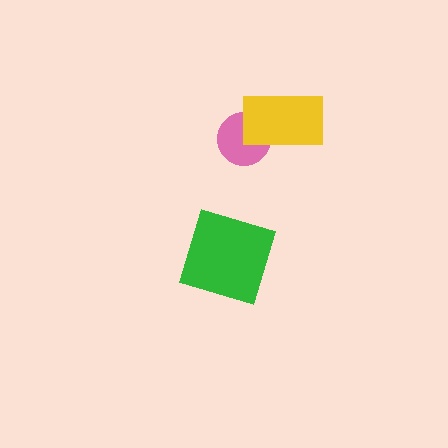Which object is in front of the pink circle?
The yellow rectangle is in front of the pink circle.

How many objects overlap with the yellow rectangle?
1 object overlaps with the yellow rectangle.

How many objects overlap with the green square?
0 objects overlap with the green square.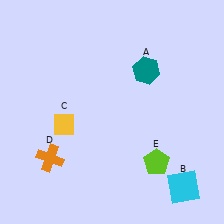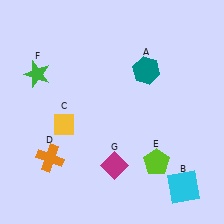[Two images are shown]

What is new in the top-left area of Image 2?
A green star (F) was added in the top-left area of Image 2.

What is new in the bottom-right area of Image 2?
A magenta diamond (G) was added in the bottom-right area of Image 2.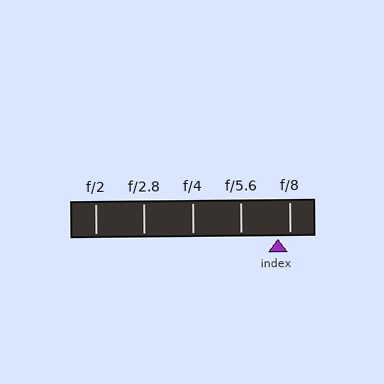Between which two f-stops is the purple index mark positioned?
The index mark is between f/5.6 and f/8.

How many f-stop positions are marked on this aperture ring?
There are 5 f-stop positions marked.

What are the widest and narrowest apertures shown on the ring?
The widest aperture shown is f/2 and the narrowest is f/8.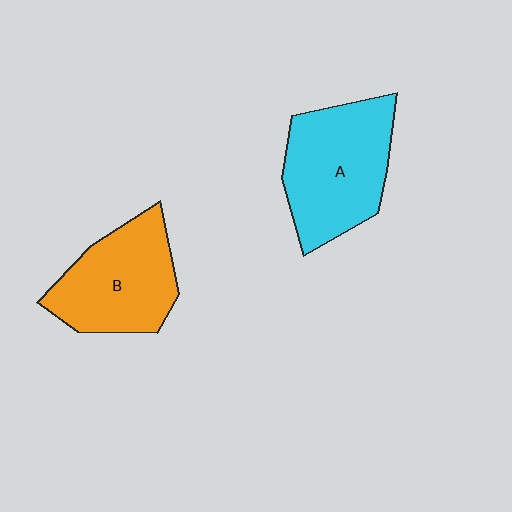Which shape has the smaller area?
Shape B (orange).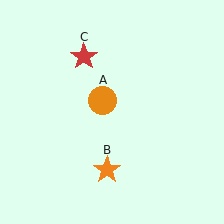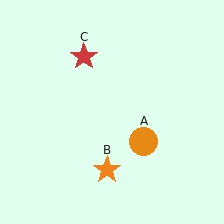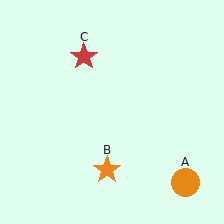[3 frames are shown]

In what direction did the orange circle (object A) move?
The orange circle (object A) moved down and to the right.